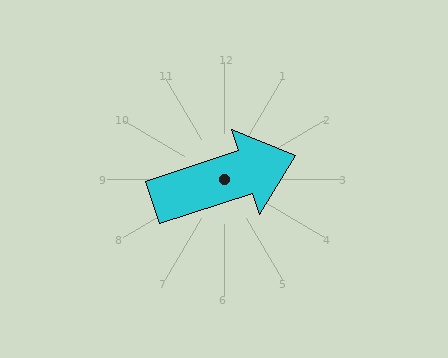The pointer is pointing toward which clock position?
Roughly 2 o'clock.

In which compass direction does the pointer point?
East.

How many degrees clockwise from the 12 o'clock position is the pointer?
Approximately 72 degrees.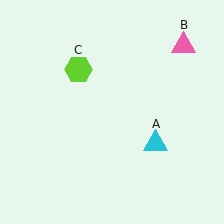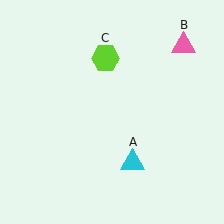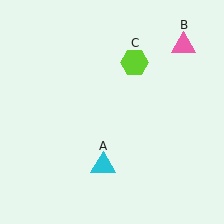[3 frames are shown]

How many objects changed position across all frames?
2 objects changed position: cyan triangle (object A), lime hexagon (object C).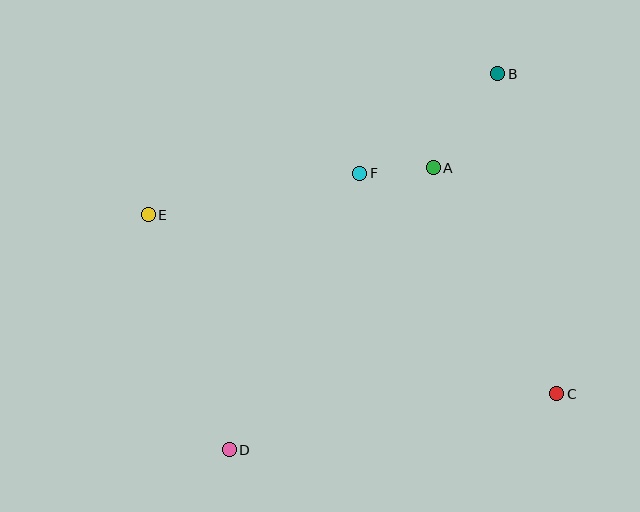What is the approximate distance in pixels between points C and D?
The distance between C and D is approximately 332 pixels.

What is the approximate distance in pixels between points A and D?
The distance between A and D is approximately 348 pixels.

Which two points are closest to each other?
Points A and F are closest to each other.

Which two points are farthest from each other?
Points B and D are farthest from each other.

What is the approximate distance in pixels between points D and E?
The distance between D and E is approximately 249 pixels.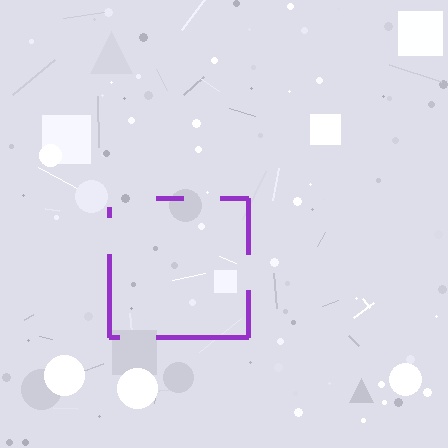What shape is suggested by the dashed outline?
The dashed outline suggests a square.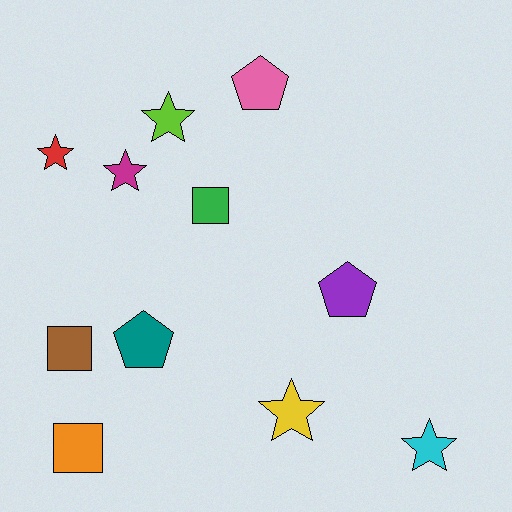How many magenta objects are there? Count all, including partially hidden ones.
There is 1 magenta object.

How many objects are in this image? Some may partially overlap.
There are 11 objects.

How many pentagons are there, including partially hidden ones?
There are 3 pentagons.